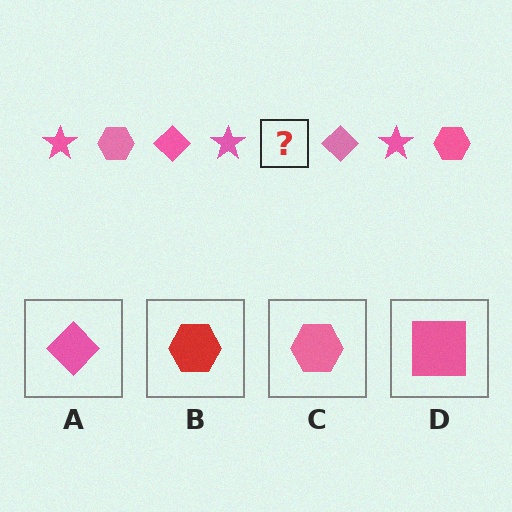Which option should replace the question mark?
Option C.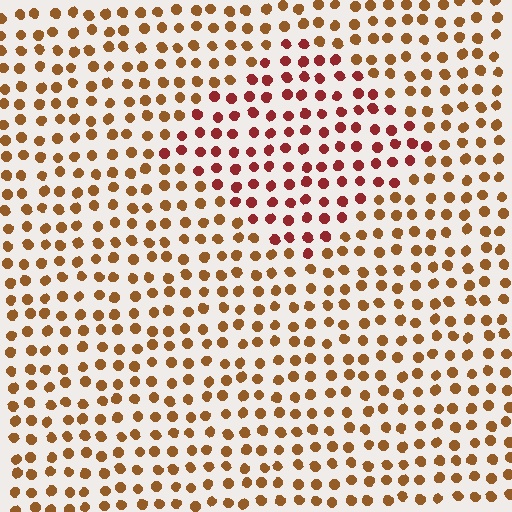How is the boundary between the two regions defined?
The boundary is defined purely by a slight shift in hue (about 33 degrees). Spacing, size, and orientation are identical on both sides.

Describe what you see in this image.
The image is filled with small brown elements in a uniform arrangement. A diamond-shaped region is visible where the elements are tinted to a slightly different hue, forming a subtle color boundary.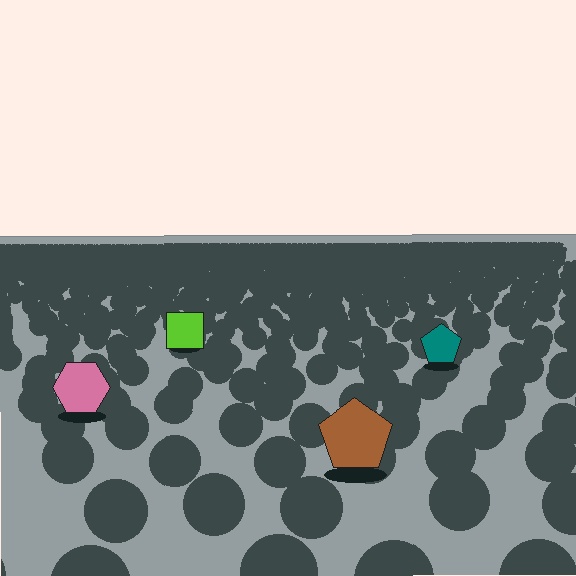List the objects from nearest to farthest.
From nearest to farthest: the brown pentagon, the pink hexagon, the teal pentagon, the lime square.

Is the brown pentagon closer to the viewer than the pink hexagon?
Yes. The brown pentagon is closer — you can tell from the texture gradient: the ground texture is coarser near it.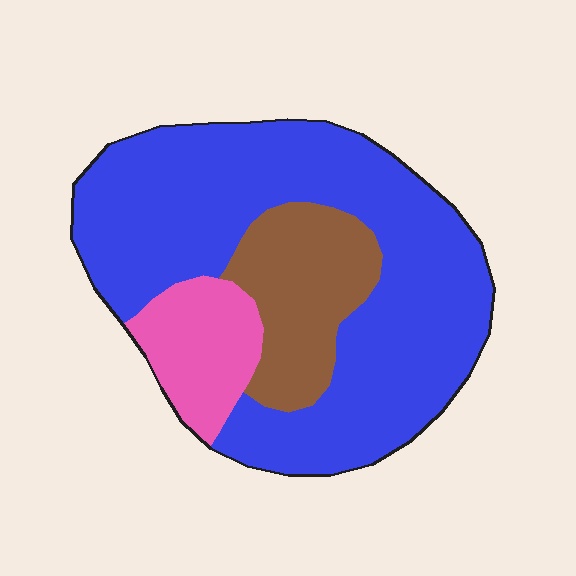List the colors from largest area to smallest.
From largest to smallest: blue, brown, pink.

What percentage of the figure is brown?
Brown takes up less than a quarter of the figure.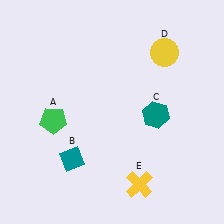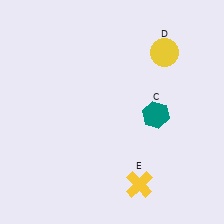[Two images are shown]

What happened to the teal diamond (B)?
The teal diamond (B) was removed in Image 2. It was in the bottom-left area of Image 1.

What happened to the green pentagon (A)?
The green pentagon (A) was removed in Image 2. It was in the bottom-left area of Image 1.